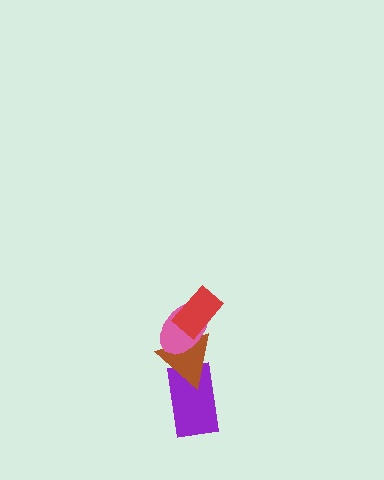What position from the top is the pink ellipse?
The pink ellipse is 2nd from the top.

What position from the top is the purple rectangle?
The purple rectangle is 4th from the top.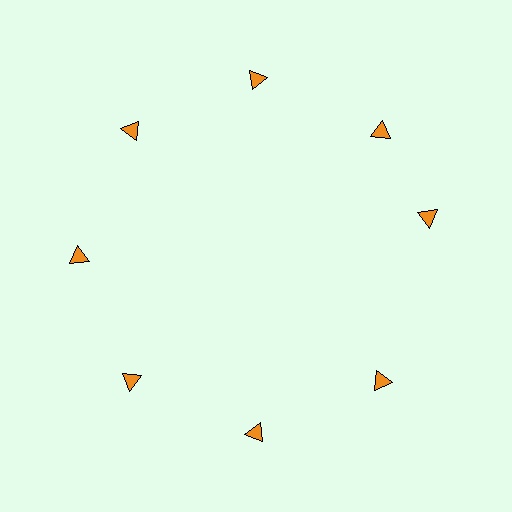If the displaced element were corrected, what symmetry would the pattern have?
It would have 8-fold rotational symmetry — the pattern would map onto itself every 45 degrees.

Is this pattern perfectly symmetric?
No. The 8 orange triangles are arranged in a ring, but one element near the 3 o'clock position is rotated out of alignment along the ring, breaking the 8-fold rotational symmetry.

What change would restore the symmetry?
The symmetry would be restored by rotating it back into even spacing with its neighbors so that all 8 triangles sit at equal angles and equal distance from the center.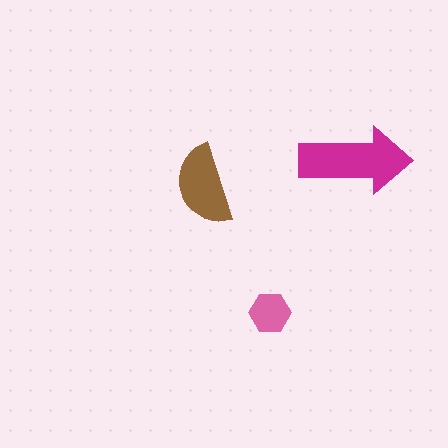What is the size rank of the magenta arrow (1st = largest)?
1st.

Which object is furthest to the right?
The magenta arrow is rightmost.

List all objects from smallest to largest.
The pink hexagon, the brown semicircle, the magenta arrow.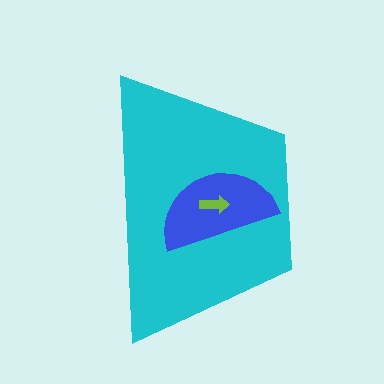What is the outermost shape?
The cyan trapezoid.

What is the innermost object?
The lime arrow.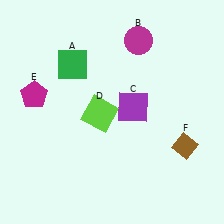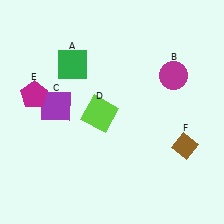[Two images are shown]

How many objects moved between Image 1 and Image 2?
2 objects moved between the two images.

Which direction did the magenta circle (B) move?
The magenta circle (B) moved right.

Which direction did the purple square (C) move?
The purple square (C) moved left.